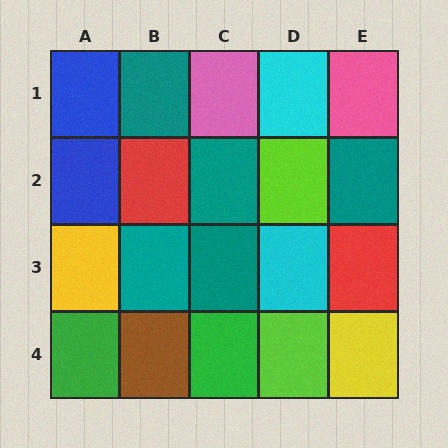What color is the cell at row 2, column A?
Blue.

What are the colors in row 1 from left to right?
Blue, teal, pink, cyan, pink.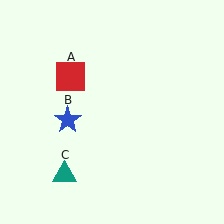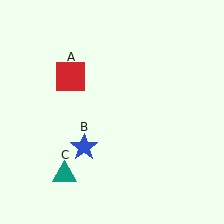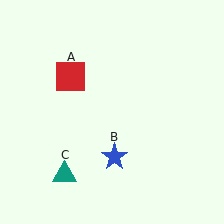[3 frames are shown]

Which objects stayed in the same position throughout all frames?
Red square (object A) and teal triangle (object C) remained stationary.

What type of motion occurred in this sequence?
The blue star (object B) rotated counterclockwise around the center of the scene.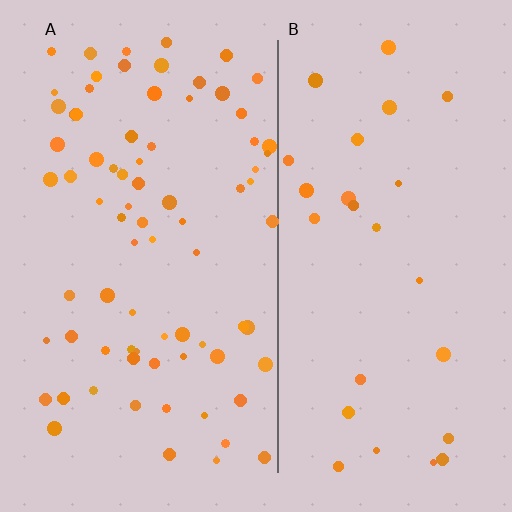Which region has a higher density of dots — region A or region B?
A (the left).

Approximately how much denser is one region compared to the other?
Approximately 2.9× — region A over region B.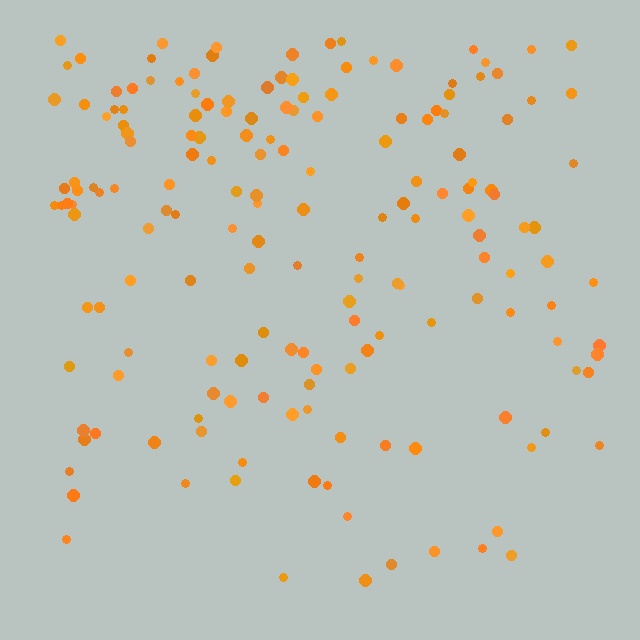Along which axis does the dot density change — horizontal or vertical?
Vertical.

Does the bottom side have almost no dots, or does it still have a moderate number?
Still a moderate number, just noticeably fewer than the top.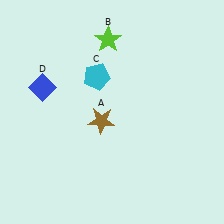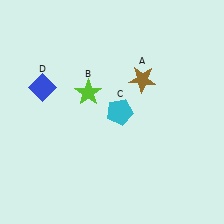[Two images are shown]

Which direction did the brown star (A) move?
The brown star (A) moved up.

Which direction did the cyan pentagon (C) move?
The cyan pentagon (C) moved down.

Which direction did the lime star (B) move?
The lime star (B) moved down.